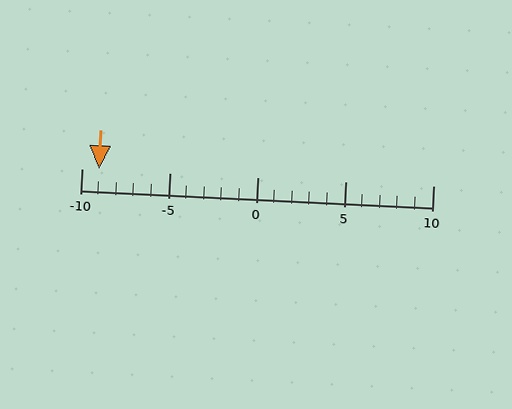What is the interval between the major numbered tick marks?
The major tick marks are spaced 5 units apart.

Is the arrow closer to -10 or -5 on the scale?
The arrow is closer to -10.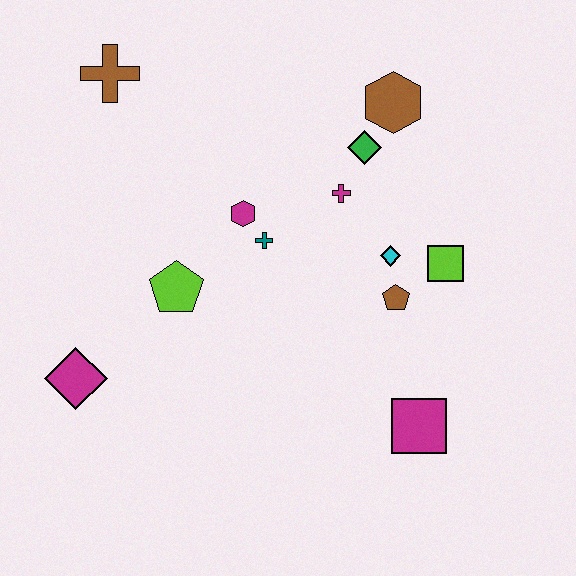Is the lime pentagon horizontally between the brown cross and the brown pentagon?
Yes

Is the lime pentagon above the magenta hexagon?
No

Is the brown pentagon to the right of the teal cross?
Yes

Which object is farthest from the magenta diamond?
The brown hexagon is farthest from the magenta diamond.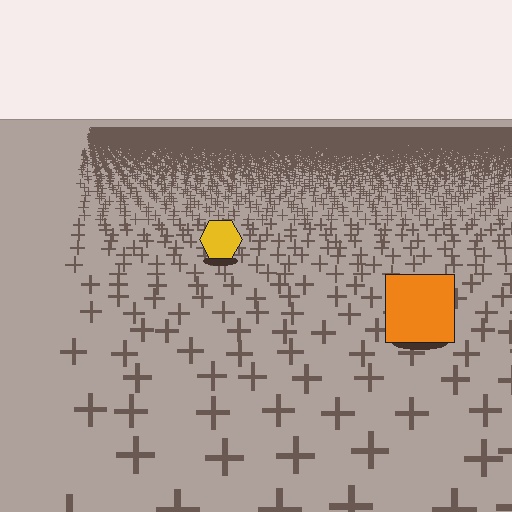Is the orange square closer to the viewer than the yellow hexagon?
Yes. The orange square is closer — you can tell from the texture gradient: the ground texture is coarser near it.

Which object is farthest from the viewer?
The yellow hexagon is farthest from the viewer. It appears smaller and the ground texture around it is denser.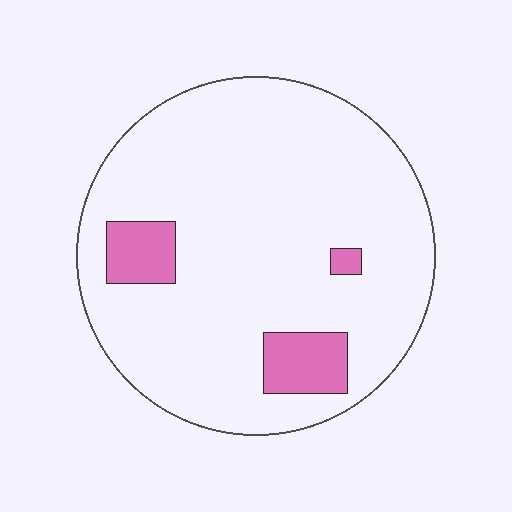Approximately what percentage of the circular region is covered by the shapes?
Approximately 10%.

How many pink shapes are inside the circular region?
3.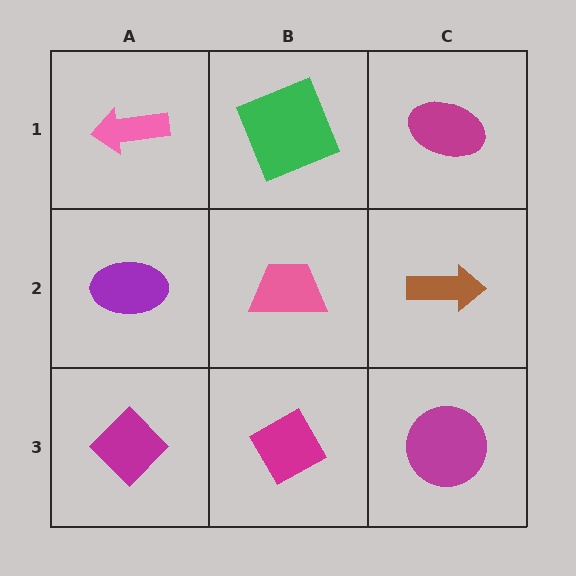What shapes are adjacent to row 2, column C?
A magenta ellipse (row 1, column C), a magenta circle (row 3, column C), a pink trapezoid (row 2, column B).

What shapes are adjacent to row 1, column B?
A pink trapezoid (row 2, column B), a pink arrow (row 1, column A), a magenta ellipse (row 1, column C).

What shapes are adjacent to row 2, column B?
A green square (row 1, column B), a magenta diamond (row 3, column B), a purple ellipse (row 2, column A), a brown arrow (row 2, column C).